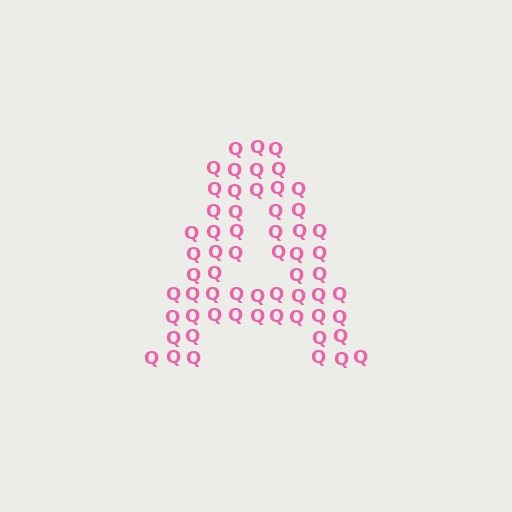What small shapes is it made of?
It is made of small letter Q's.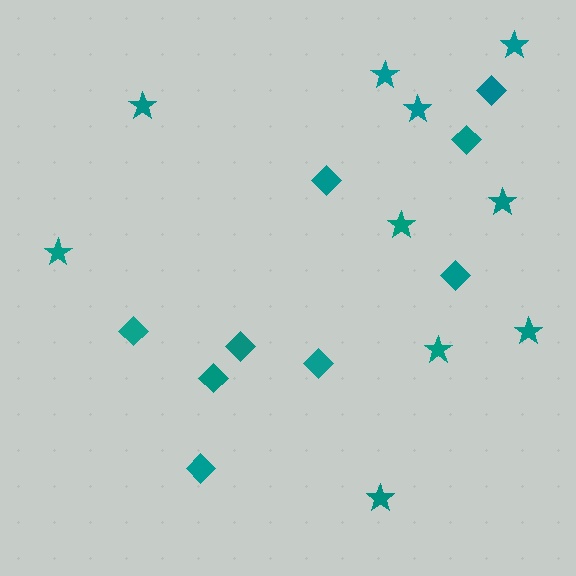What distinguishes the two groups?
There are 2 groups: one group of diamonds (9) and one group of stars (10).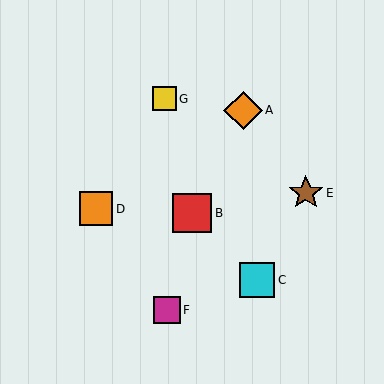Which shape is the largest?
The red square (labeled B) is the largest.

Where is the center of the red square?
The center of the red square is at (192, 213).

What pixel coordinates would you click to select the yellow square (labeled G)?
Click at (164, 99) to select the yellow square G.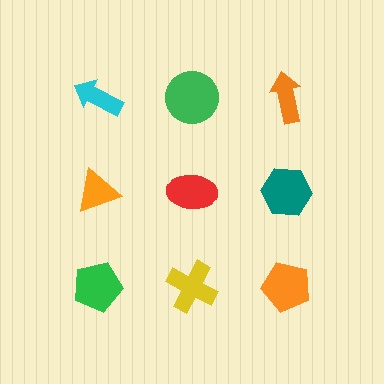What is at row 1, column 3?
An orange arrow.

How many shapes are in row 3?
3 shapes.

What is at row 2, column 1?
An orange triangle.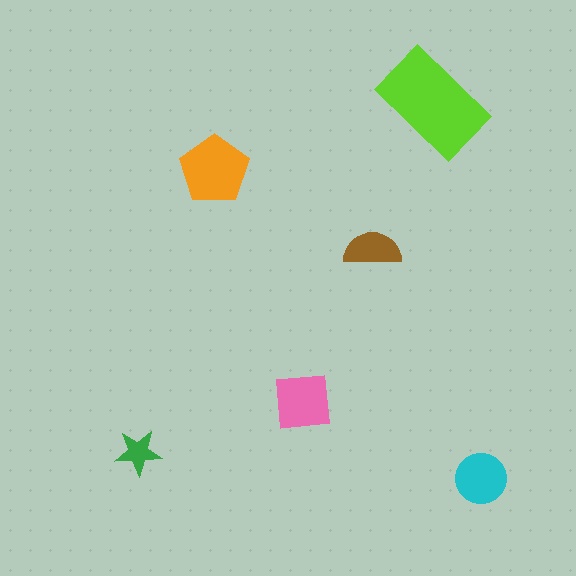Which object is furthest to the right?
The cyan circle is rightmost.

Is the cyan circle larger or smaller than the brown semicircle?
Larger.